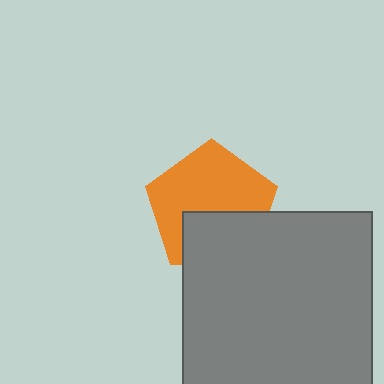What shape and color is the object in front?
The object in front is a gray rectangle.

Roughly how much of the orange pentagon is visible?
About half of it is visible (roughly 63%).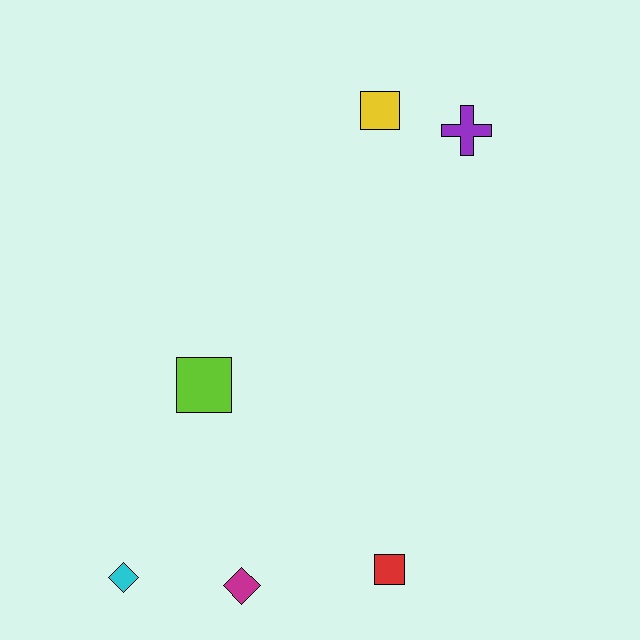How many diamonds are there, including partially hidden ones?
There are 2 diamonds.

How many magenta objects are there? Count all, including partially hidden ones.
There is 1 magenta object.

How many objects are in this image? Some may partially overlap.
There are 6 objects.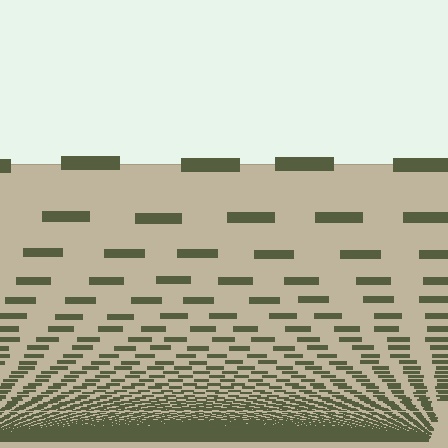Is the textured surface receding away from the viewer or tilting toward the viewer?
The surface appears to tilt toward the viewer. Texture elements get larger and sparser toward the top.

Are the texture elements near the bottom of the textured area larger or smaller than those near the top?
Smaller. The gradient is inverted — elements near the bottom are smaller and denser.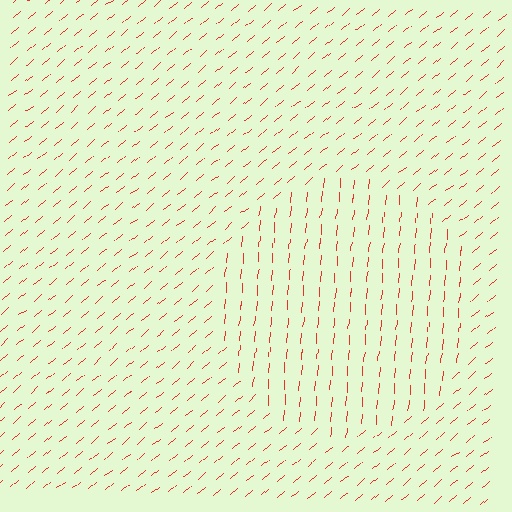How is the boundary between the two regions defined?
The boundary is defined purely by a change in line orientation (approximately 45 degrees difference). All lines are the same color and thickness.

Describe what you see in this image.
The image is filled with small red line segments. A circle region in the image has lines oriented differently from the surrounding lines, creating a visible texture boundary.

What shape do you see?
I see a circle.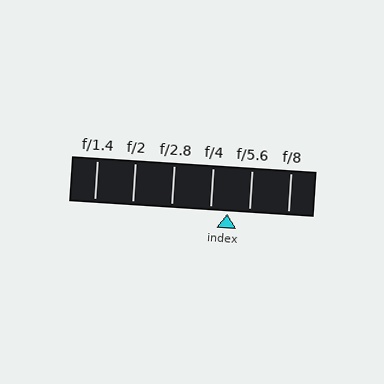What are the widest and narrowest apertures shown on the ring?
The widest aperture shown is f/1.4 and the narrowest is f/8.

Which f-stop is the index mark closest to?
The index mark is closest to f/4.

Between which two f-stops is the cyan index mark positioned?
The index mark is between f/4 and f/5.6.